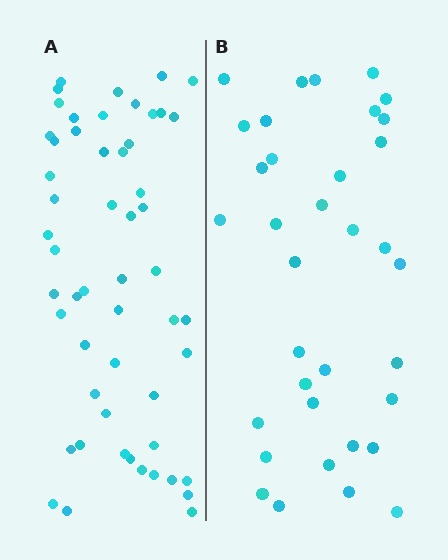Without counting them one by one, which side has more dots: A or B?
Region A (the left region) has more dots.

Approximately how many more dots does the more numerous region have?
Region A has approximately 20 more dots than region B.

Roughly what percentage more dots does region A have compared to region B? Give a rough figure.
About 55% more.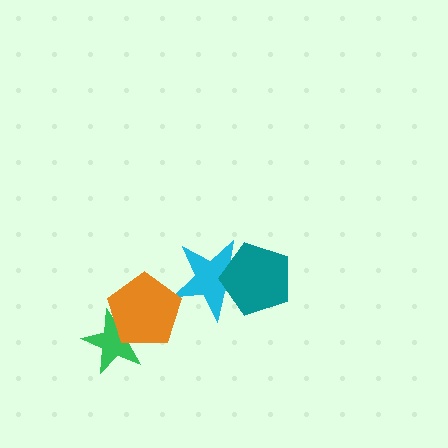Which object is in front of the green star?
The orange pentagon is in front of the green star.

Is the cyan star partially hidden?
Yes, it is partially covered by another shape.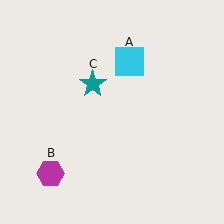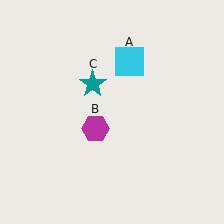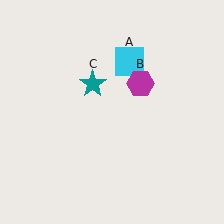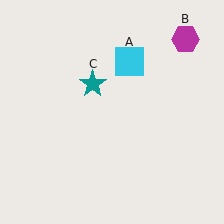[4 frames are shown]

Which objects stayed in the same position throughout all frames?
Cyan square (object A) and teal star (object C) remained stationary.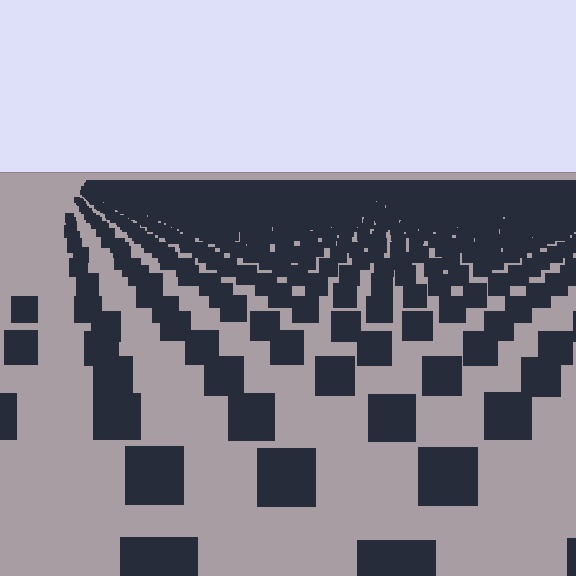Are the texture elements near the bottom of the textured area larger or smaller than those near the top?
Larger. Near the bottom, elements are closer to the viewer and appear at a bigger on-screen size.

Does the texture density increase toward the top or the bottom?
Density increases toward the top.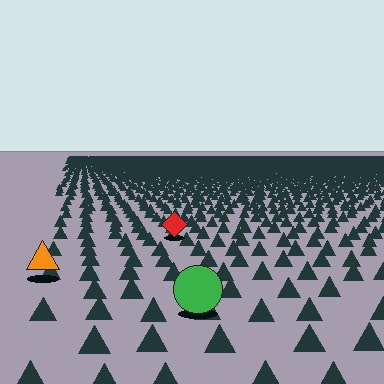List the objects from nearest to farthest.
From nearest to farthest: the green circle, the orange triangle, the red diamond.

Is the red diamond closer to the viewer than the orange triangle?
No. The orange triangle is closer — you can tell from the texture gradient: the ground texture is coarser near it.